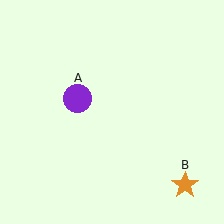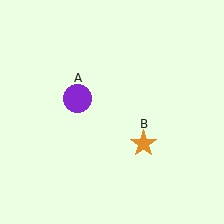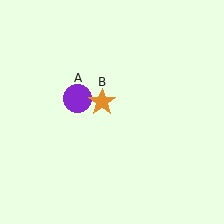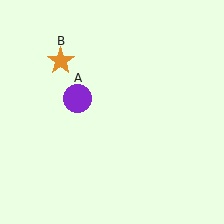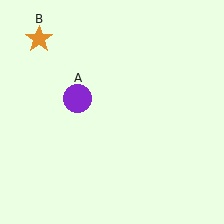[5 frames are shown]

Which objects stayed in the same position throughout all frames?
Purple circle (object A) remained stationary.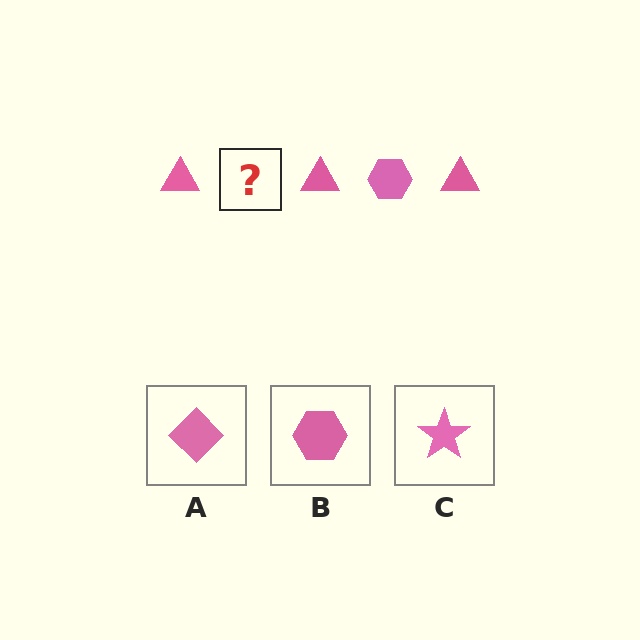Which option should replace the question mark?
Option B.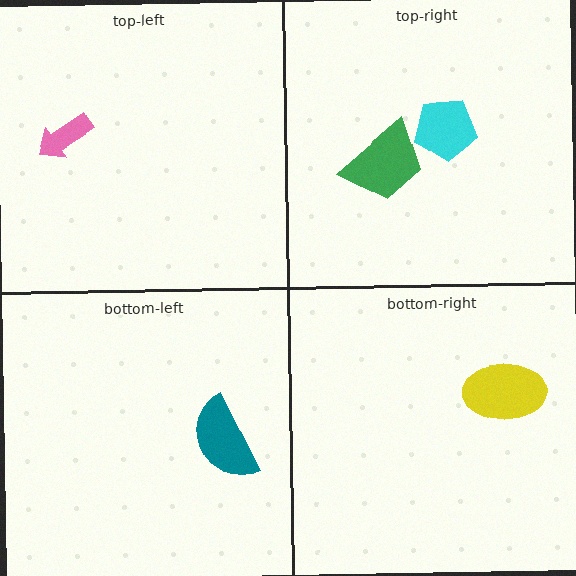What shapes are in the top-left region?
The pink arrow.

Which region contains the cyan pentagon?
The top-right region.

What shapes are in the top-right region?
The cyan pentagon, the green trapezoid.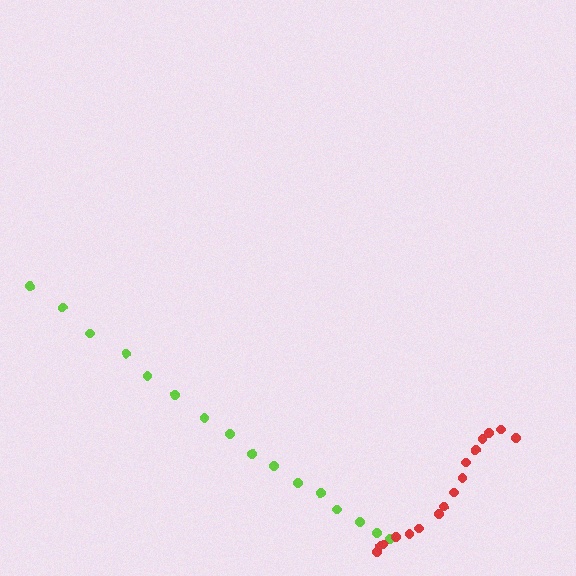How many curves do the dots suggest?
There are 2 distinct paths.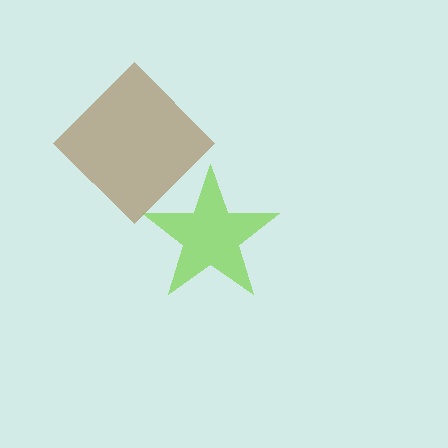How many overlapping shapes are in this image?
There are 2 overlapping shapes in the image.